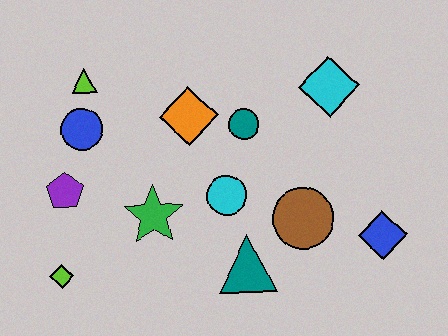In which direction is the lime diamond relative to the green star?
The lime diamond is to the left of the green star.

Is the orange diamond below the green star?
No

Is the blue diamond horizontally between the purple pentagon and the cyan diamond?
No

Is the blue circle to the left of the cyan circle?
Yes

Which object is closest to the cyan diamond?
The teal circle is closest to the cyan diamond.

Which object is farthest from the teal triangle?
The lime triangle is farthest from the teal triangle.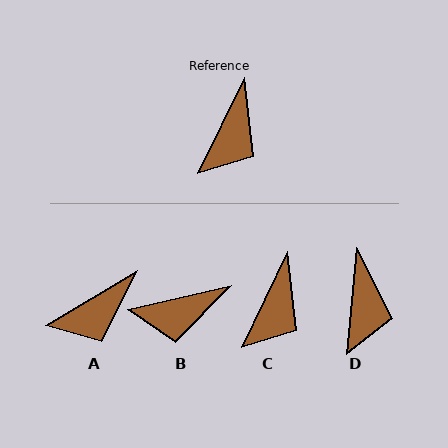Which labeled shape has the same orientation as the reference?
C.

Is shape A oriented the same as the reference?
No, it is off by about 34 degrees.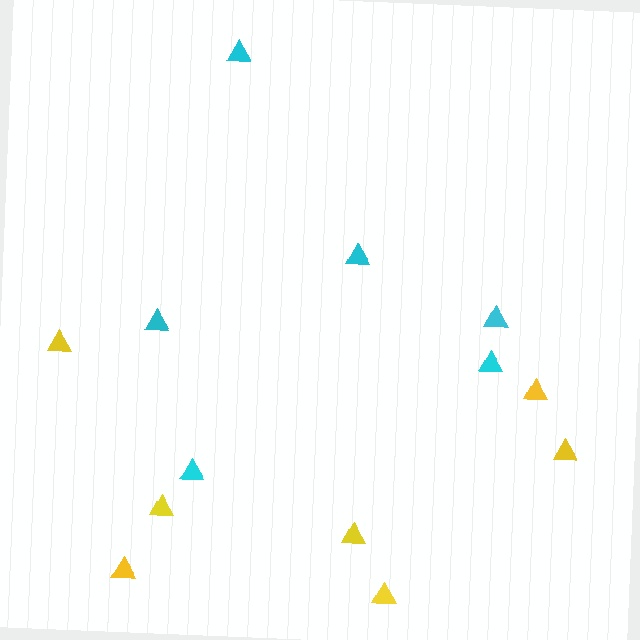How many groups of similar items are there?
There are 2 groups: one group of yellow triangles (7) and one group of cyan triangles (6).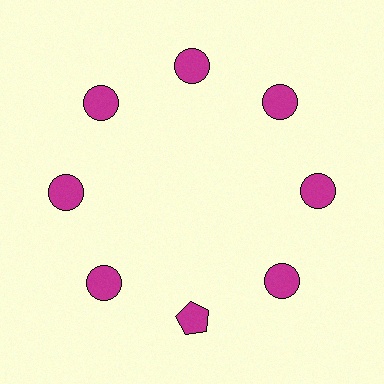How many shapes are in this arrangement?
There are 8 shapes arranged in a ring pattern.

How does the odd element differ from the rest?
It has a different shape: pentagon instead of circle.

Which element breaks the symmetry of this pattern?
The magenta pentagon at roughly the 6 o'clock position breaks the symmetry. All other shapes are magenta circles.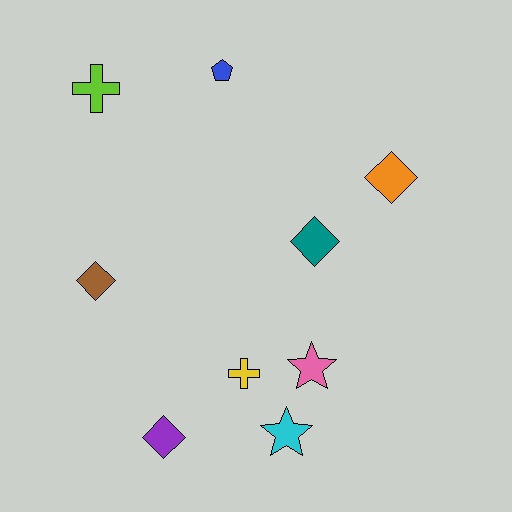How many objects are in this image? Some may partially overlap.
There are 9 objects.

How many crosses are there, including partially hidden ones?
There are 2 crosses.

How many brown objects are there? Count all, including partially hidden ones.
There is 1 brown object.